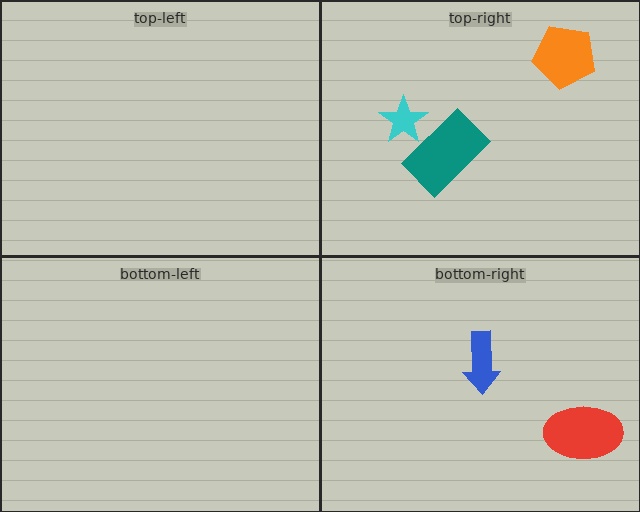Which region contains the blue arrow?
The bottom-right region.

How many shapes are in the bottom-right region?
2.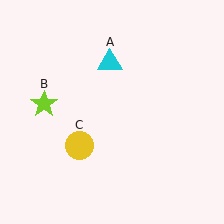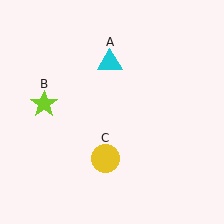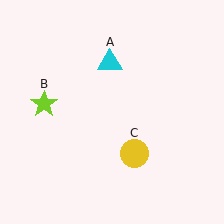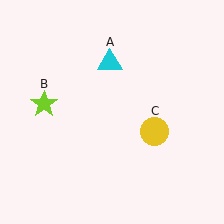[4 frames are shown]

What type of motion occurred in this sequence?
The yellow circle (object C) rotated counterclockwise around the center of the scene.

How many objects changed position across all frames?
1 object changed position: yellow circle (object C).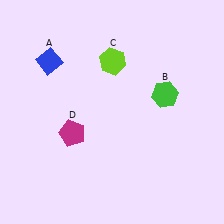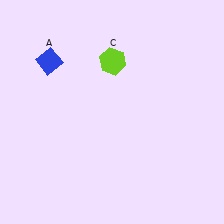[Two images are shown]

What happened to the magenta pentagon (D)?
The magenta pentagon (D) was removed in Image 2. It was in the bottom-left area of Image 1.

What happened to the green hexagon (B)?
The green hexagon (B) was removed in Image 2. It was in the top-right area of Image 1.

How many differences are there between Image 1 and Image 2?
There are 2 differences between the two images.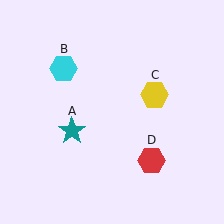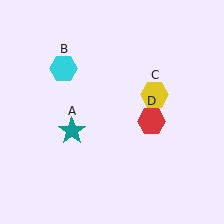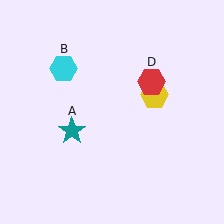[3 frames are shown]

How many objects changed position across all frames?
1 object changed position: red hexagon (object D).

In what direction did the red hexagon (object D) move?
The red hexagon (object D) moved up.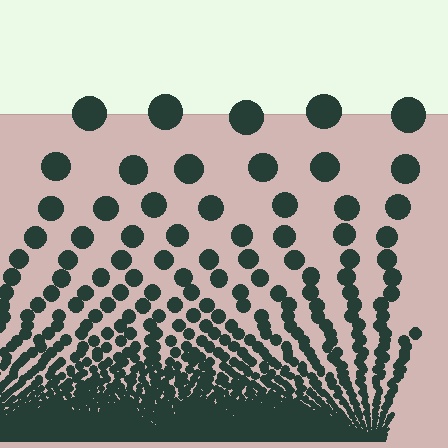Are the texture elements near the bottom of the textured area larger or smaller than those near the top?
Smaller. The gradient is inverted — elements near the bottom are smaller and denser.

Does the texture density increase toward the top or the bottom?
Density increases toward the bottom.